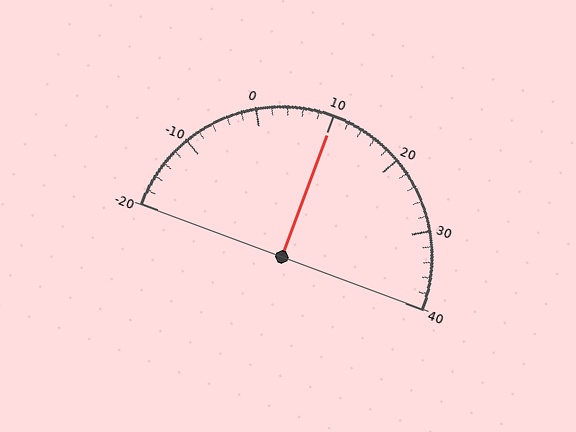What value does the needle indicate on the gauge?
The needle indicates approximately 10.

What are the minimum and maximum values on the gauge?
The gauge ranges from -20 to 40.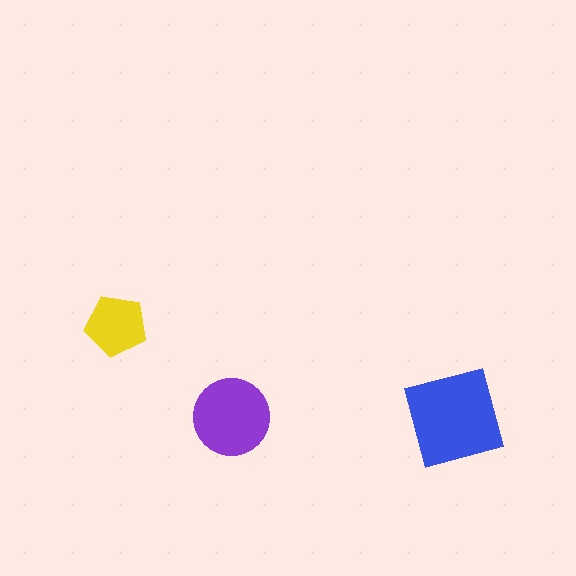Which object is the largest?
The blue square.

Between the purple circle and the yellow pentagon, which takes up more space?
The purple circle.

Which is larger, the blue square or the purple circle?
The blue square.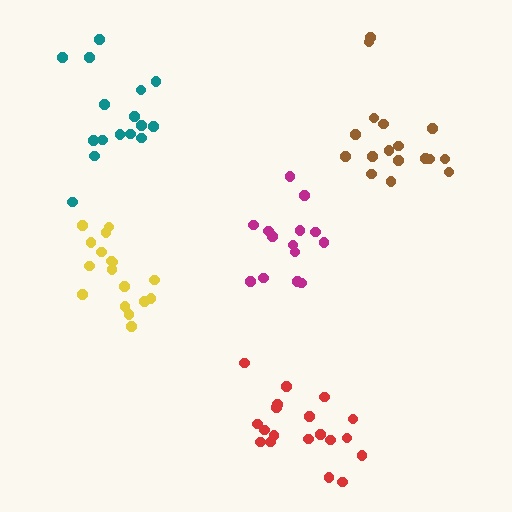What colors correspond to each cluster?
The clusters are colored: brown, magenta, red, teal, yellow.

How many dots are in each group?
Group 1: 17 dots, Group 2: 14 dots, Group 3: 19 dots, Group 4: 16 dots, Group 5: 17 dots (83 total).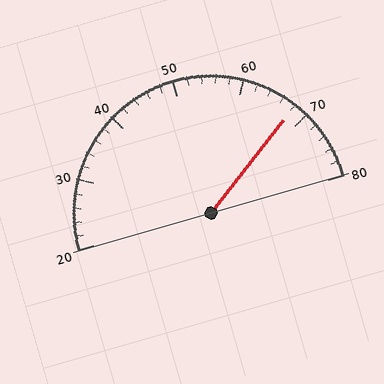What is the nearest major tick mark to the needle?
The nearest major tick mark is 70.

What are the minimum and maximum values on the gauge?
The gauge ranges from 20 to 80.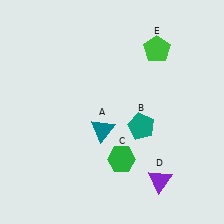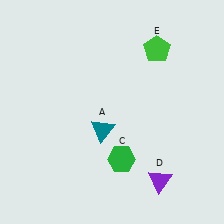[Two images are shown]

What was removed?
The teal pentagon (B) was removed in Image 2.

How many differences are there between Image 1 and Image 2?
There is 1 difference between the two images.